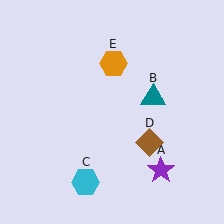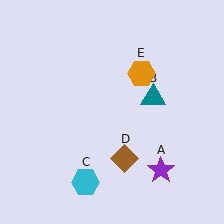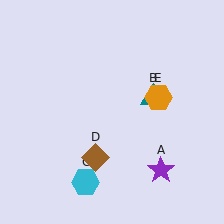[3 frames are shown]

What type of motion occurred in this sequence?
The brown diamond (object D), orange hexagon (object E) rotated clockwise around the center of the scene.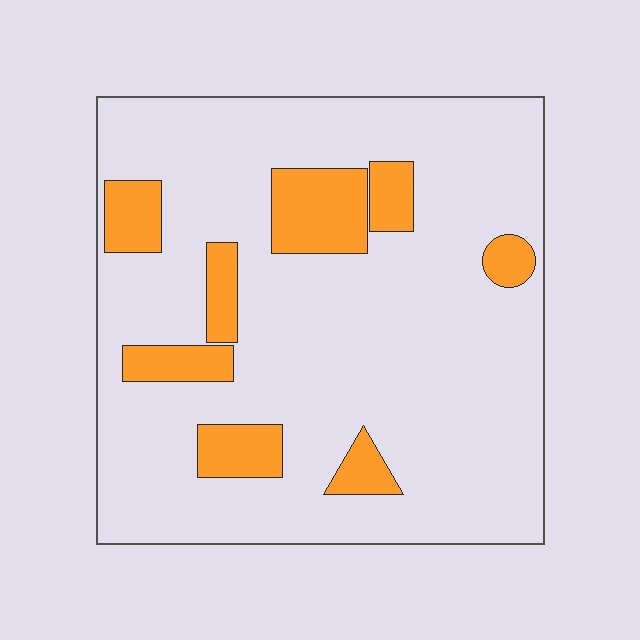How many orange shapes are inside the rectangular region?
8.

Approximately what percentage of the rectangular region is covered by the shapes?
Approximately 15%.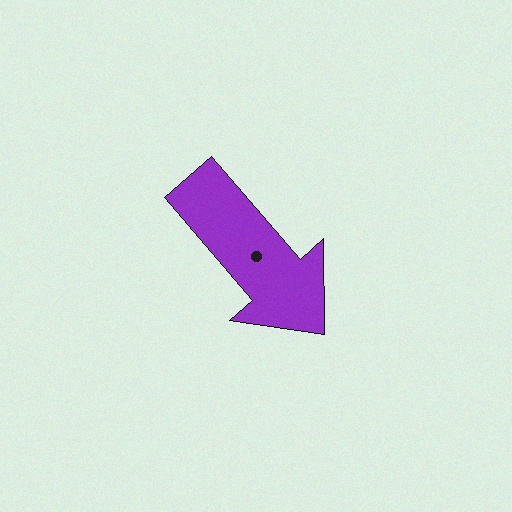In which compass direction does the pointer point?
Southeast.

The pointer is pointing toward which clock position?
Roughly 5 o'clock.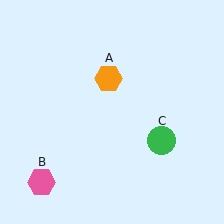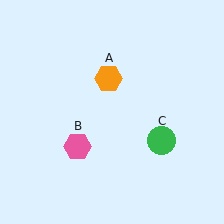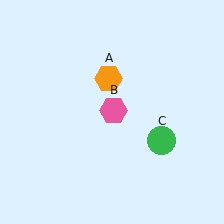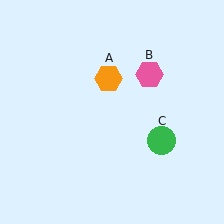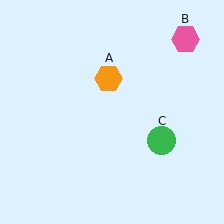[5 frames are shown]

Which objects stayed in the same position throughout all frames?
Orange hexagon (object A) and green circle (object C) remained stationary.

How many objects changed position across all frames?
1 object changed position: pink hexagon (object B).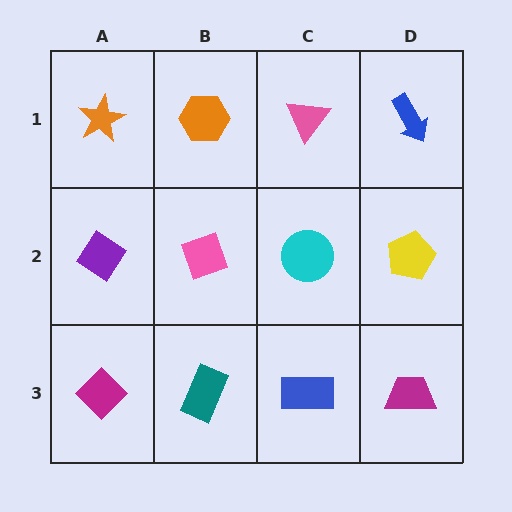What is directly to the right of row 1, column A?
An orange hexagon.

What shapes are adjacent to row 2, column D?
A blue arrow (row 1, column D), a magenta trapezoid (row 3, column D), a cyan circle (row 2, column C).